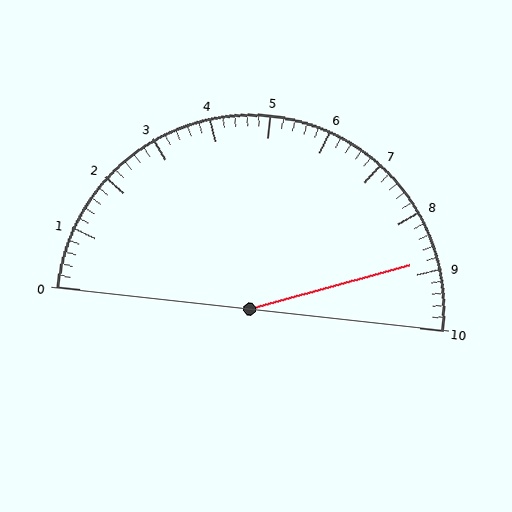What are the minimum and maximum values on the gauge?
The gauge ranges from 0 to 10.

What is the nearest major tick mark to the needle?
The nearest major tick mark is 9.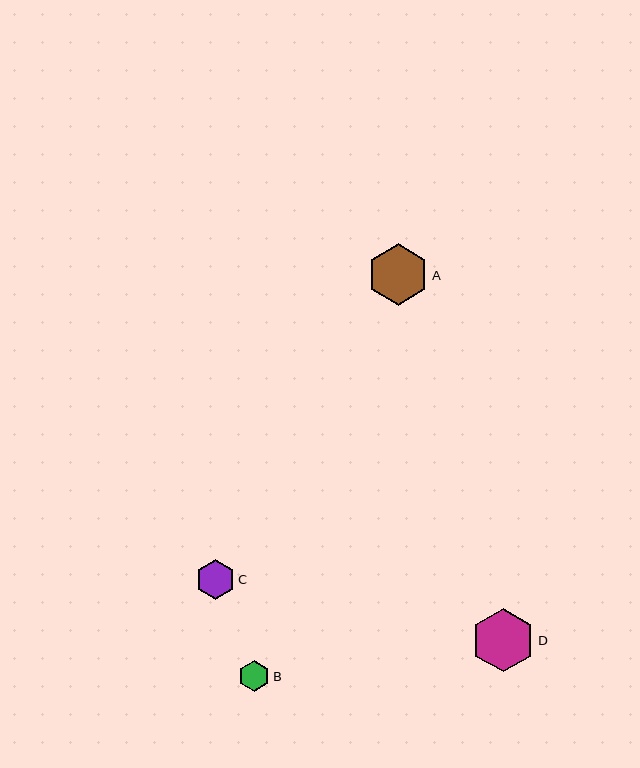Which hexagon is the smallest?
Hexagon B is the smallest with a size of approximately 32 pixels.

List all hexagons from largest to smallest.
From largest to smallest: D, A, C, B.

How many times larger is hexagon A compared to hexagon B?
Hexagon A is approximately 2.0 times the size of hexagon B.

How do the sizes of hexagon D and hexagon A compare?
Hexagon D and hexagon A are approximately the same size.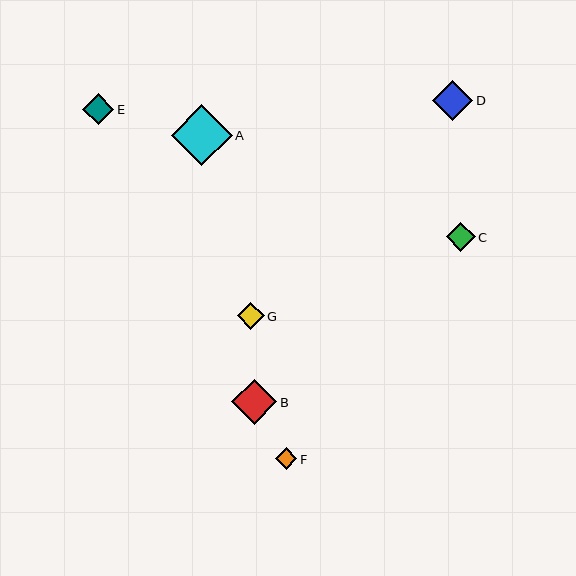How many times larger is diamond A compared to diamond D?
Diamond A is approximately 1.5 times the size of diamond D.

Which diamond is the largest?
Diamond A is the largest with a size of approximately 61 pixels.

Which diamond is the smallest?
Diamond F is the smallest with a size of approximately 22 pixels.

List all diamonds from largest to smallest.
From largest to smallest: A, B, D, E, C, G, F.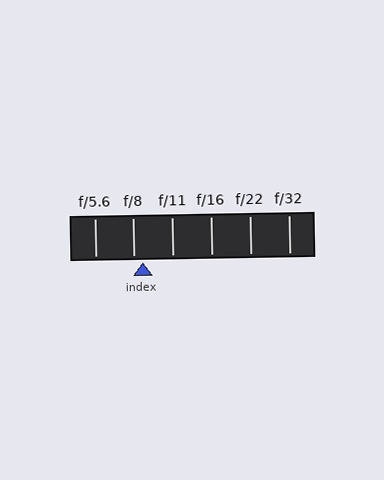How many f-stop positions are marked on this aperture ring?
There are 6 f-stop positions marked.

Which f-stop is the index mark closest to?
The index mark is closest to f/8.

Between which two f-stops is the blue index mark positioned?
The index mark is between f/8 and f/11.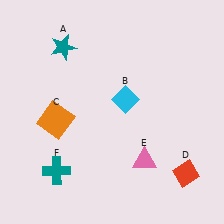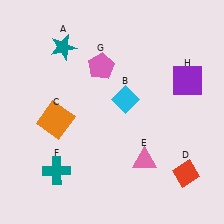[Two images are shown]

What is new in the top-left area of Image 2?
A pink pentagon (G) was added in the top-left area of Image 2.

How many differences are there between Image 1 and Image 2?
There are 2 differences between the two images.